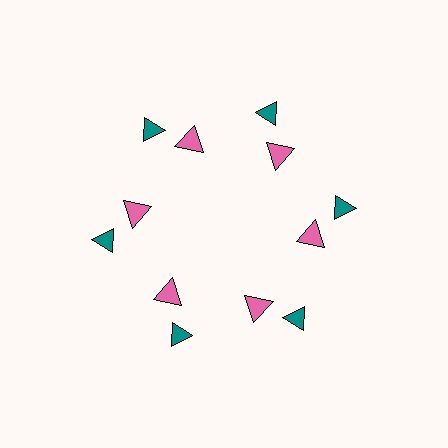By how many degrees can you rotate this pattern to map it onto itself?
The pattern maps onto itself every 60 degrees of rotation.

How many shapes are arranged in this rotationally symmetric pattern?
There are 12 shapes, arranged in 6 groups of 2.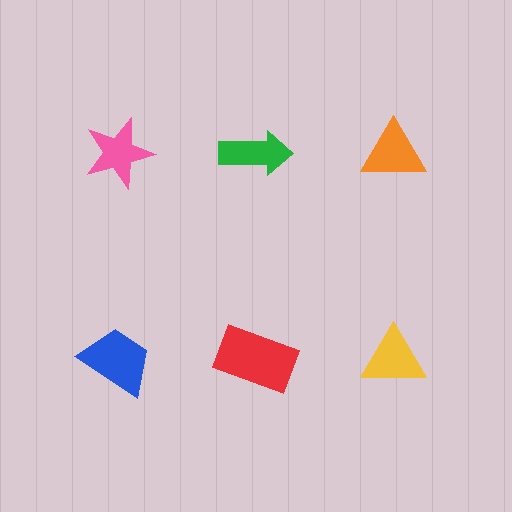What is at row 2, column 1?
A blue trapezoid.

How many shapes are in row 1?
3 shapes.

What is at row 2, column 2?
A red rectangle.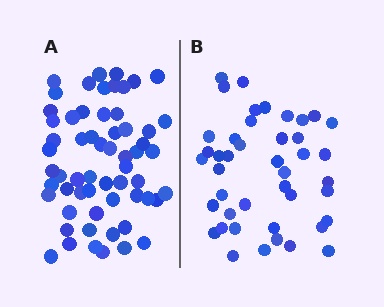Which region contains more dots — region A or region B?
Region A (the left region) has more dots.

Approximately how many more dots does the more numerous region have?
Region A has approximately 15 more dots than region B.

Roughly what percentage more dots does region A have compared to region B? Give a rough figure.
About 40% more.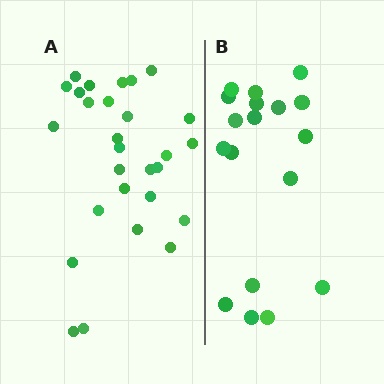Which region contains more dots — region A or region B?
Region A (the left region) has more dots.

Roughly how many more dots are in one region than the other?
Region A has roughly 10 or so more dots than region B.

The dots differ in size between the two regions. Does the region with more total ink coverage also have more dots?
No. Region B has more total ink coverage because its dots are larger, but region A actually contains more individual dots. Total area can be misleading — the number of items is what matters here.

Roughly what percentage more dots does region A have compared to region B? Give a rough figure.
About 55% more.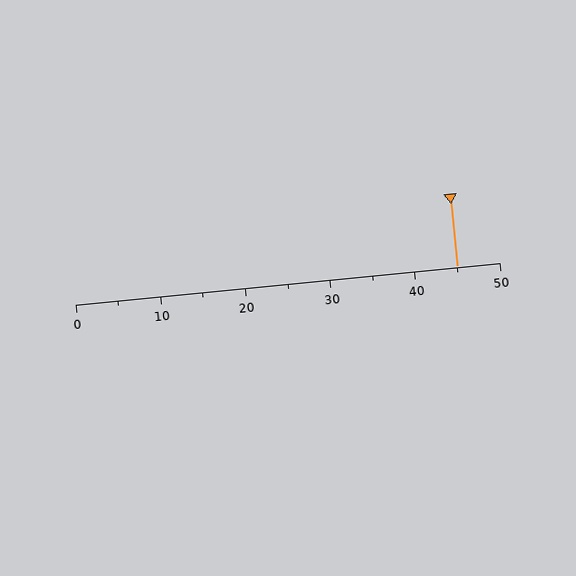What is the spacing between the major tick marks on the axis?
The major ticks are spaced 10 apart.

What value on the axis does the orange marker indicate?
The marker indicates approximately 45.